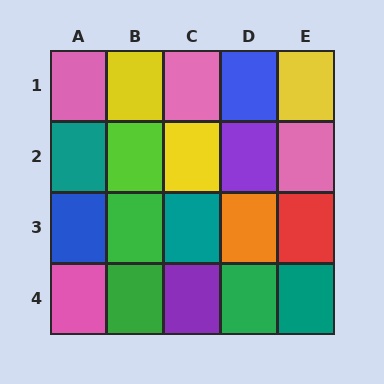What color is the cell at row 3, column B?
Green.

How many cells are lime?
1 cell is lime.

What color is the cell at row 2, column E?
Pink.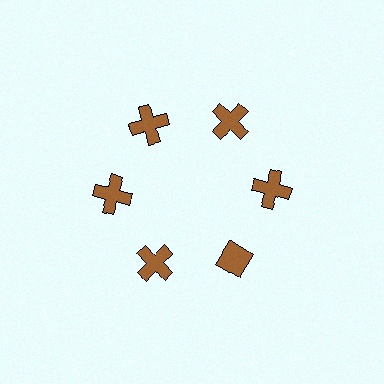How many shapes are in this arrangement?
There are 6 shapes arranged in a ring pattern.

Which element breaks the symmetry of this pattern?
The brown diamond at roughly the 5 o'clock position breaks the symmetry. All other shapes are brown crosses.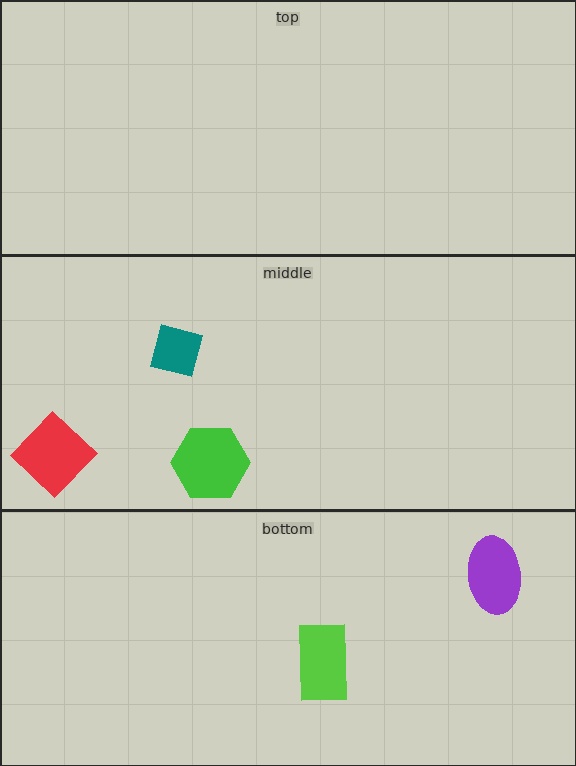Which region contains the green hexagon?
The middle region.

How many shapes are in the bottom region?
2.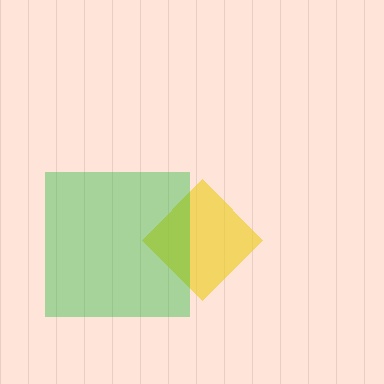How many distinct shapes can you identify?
There are 2 distinct shapes: a yellow diamond, a green square.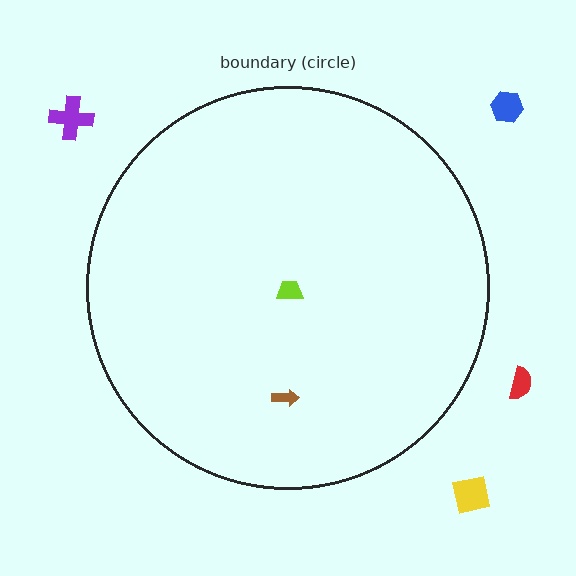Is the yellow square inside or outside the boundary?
Outside.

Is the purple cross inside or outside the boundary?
Outside.